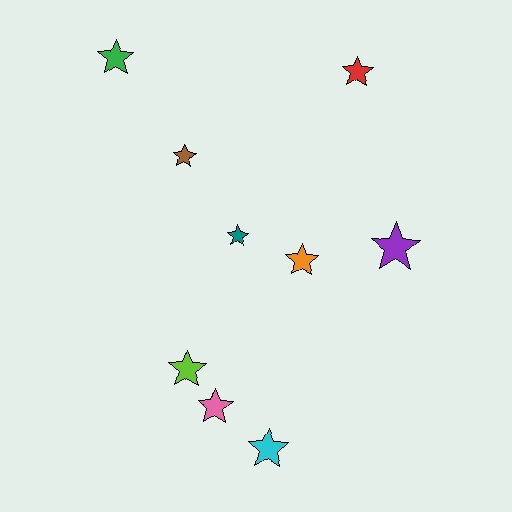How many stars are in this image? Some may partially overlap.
There are 9 stars.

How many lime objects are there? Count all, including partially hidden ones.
There is 1 lime object.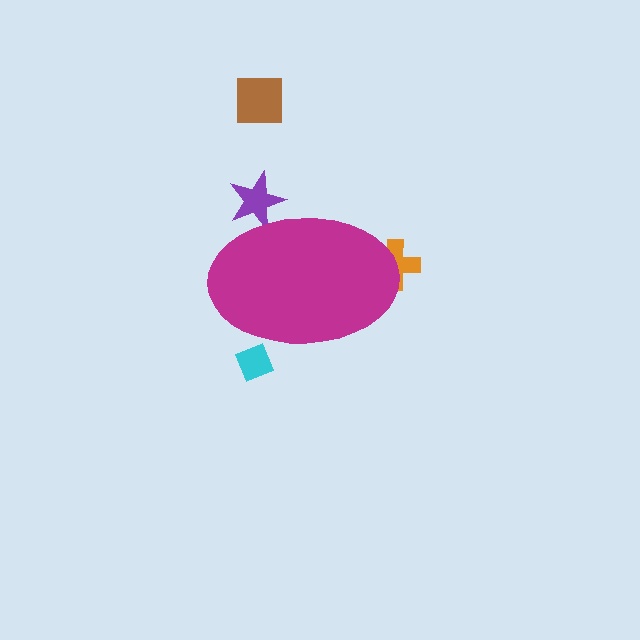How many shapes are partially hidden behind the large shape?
3 shapes are partially hidden.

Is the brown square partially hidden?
No, the brown square is fully visible.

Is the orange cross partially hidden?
Yes, the orange cross is partially hidden behind the magenta ellipse.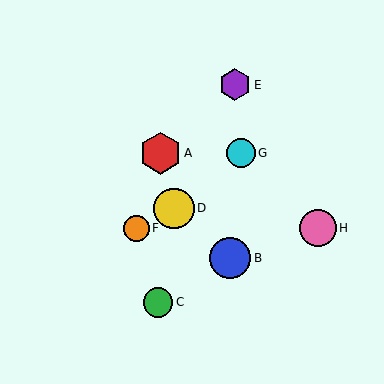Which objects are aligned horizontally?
Objects A, G are aligned horizontally.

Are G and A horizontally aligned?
Yes, both are at y≈153.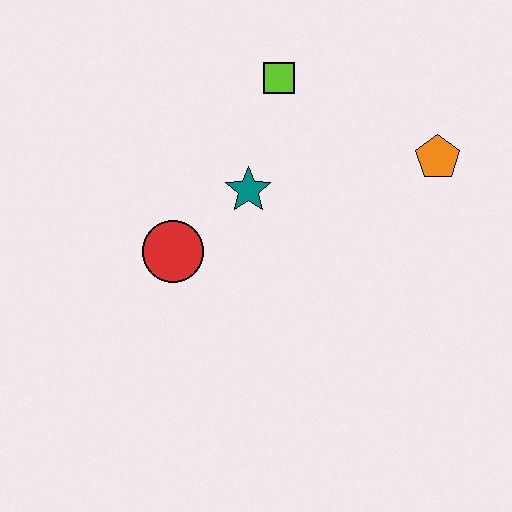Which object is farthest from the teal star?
The orange pentagon is farthest from the teal star.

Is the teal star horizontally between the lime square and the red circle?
Yes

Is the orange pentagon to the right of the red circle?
Yes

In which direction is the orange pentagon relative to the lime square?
The orange pentagon is to the right of the lime square.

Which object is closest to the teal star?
The red circle is closest to the teal star.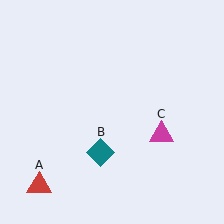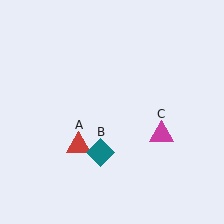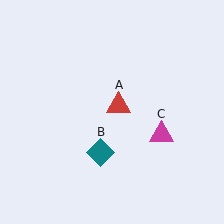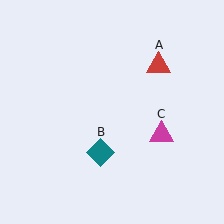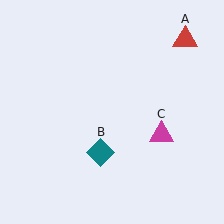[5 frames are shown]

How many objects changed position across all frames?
1 object changed position: red triangle (object A).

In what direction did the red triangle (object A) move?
The red triangle (object A) moved up and to the right.